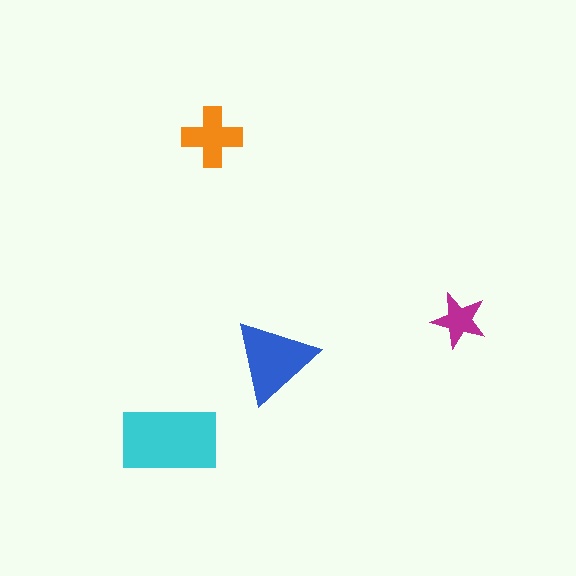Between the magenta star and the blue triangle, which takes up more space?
The blue triangle.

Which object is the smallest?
The magenta star.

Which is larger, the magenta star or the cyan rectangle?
The cyan rectangle.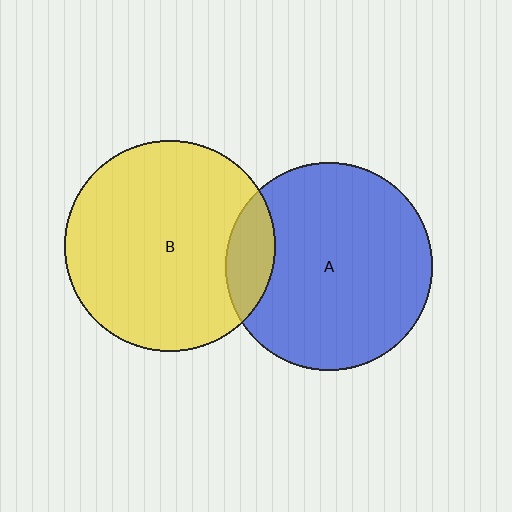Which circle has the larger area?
Circle B (yellow).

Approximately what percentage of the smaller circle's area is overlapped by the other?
Approximately 15%.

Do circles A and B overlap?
Yes.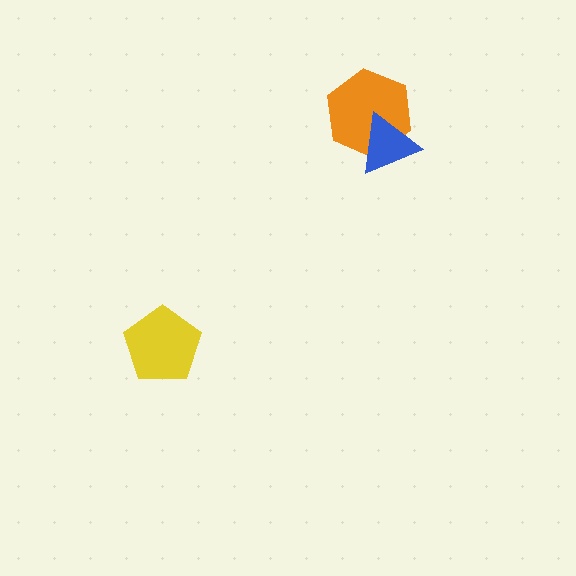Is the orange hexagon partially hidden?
Yes, it is partially covered by another shape.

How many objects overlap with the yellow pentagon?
0 objects overlap with the yellow pentagon.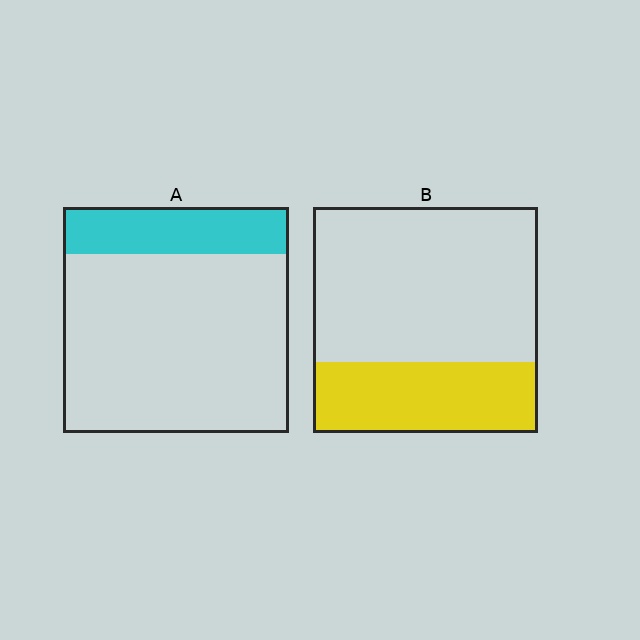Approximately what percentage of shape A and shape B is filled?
A is approximately 20% and B is approximately 30%.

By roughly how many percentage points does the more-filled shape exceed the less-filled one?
By roughly 10 percentage points (B over A).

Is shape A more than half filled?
No.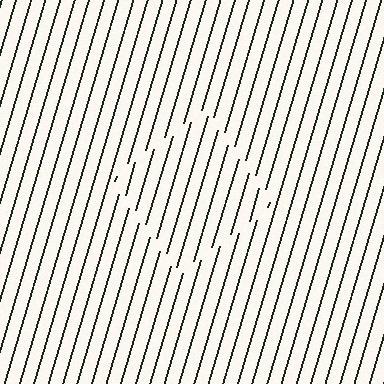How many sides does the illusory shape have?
4 sides — the line-ends trace a square.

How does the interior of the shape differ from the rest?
The interior of the shape contains the same grating, shifted by half a period — the contour is defined by the phase discontinuity where line-ends from the inner and outer gratings abut.